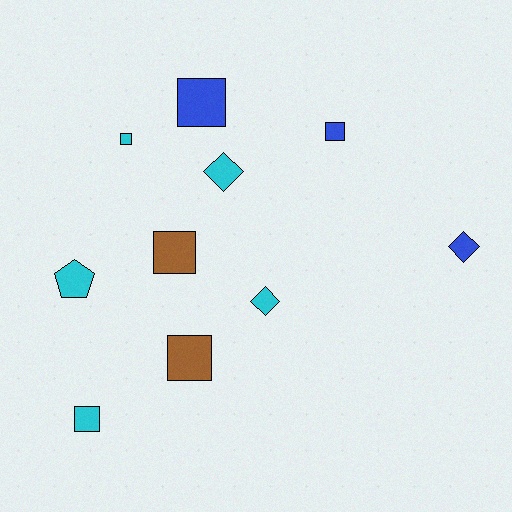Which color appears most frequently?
Cyan, with 5 objects.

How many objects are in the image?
There are 10 objects.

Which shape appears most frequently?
Square, with 6 objects.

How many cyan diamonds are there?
There are 2 cyan diamonds.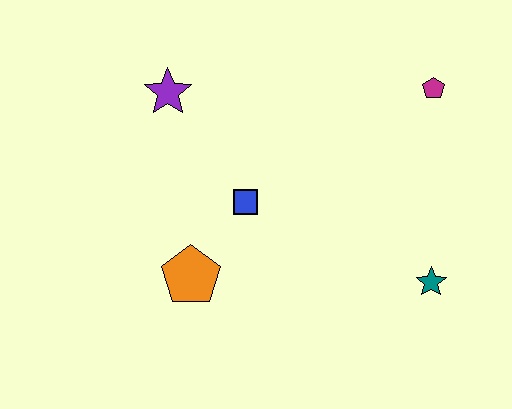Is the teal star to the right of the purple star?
Yes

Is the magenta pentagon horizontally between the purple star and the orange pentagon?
No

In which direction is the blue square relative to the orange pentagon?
The blue square is above the orange pentagon.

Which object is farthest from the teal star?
The purple star is farthest from the teal star.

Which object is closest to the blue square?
The orange pentagon is closest to the blue square.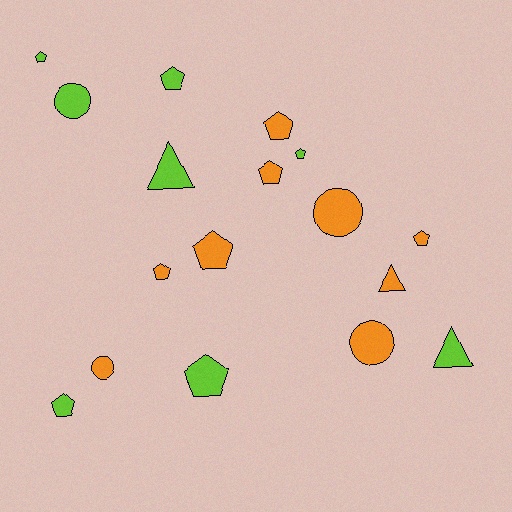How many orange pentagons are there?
There are 5 orange pentagons.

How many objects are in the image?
There are 17 objects.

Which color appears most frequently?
Orange, with 9 objects.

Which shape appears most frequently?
Pentagon, with 10 objects.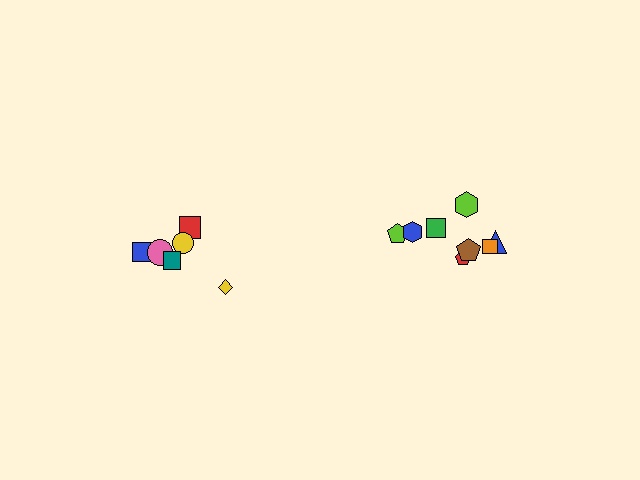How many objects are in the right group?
There are 8 objects.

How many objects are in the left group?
There are 6 objects.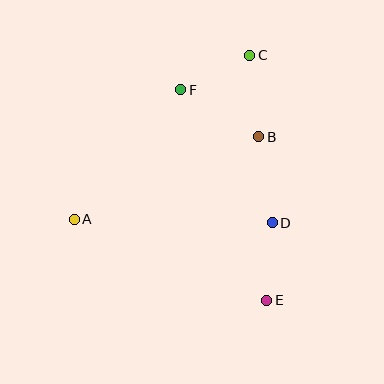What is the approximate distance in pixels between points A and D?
The distance between A and D is approximately 198 pixels.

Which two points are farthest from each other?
Points C and E are farthest from each other.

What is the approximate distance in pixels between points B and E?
The distance between B and E is approximately 164 pixels.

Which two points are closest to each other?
Points C and F are closest to each other.